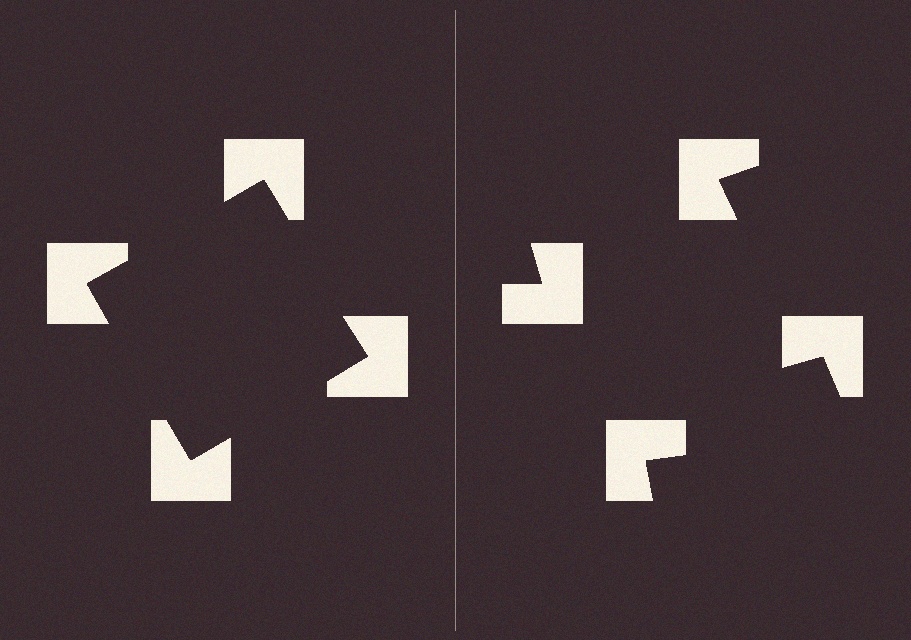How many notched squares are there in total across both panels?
8 — 4 on each side.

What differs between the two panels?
The notched squares are positioned identically on both sides; only the wedge orientations differ. On the left they align to a square; on the right they are misaligned.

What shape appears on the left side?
An illusory square.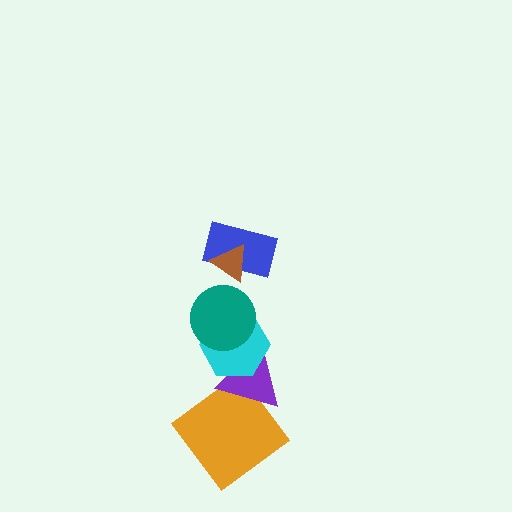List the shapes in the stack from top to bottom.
From top to bottom: the brown triangle, the blue rectangle, the teal circle, the cyan hexagon, the purple triangle, the orange diamond.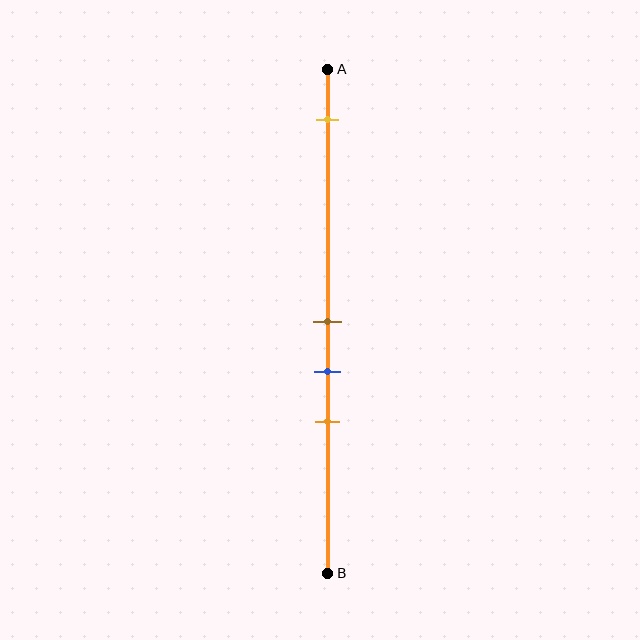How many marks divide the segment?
There are 4 marks dividing the segment.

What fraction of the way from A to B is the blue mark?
The blue mark is approximately 60% (0.6) of the way from A to B.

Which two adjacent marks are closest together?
The brown and blue marks are the closest adjacent pair.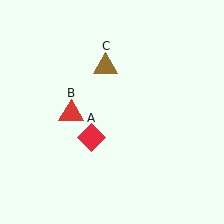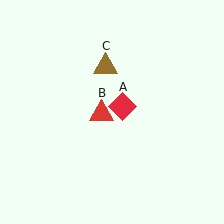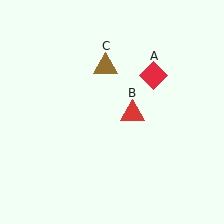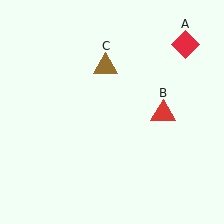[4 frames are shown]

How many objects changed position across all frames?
2 objects changed position: red diamond (object A), red triangle (object B).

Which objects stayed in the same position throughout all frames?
Brown triangle (object C) remained stationary.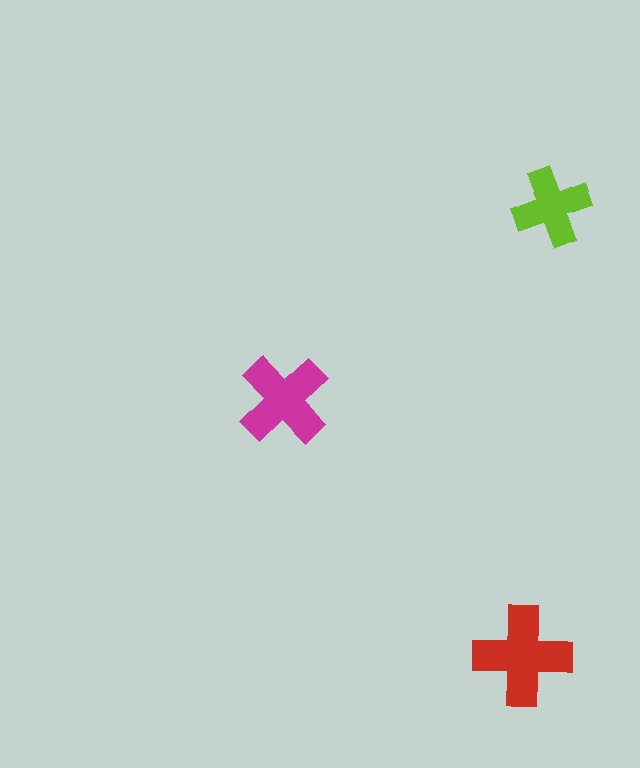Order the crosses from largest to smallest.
the red one, the magenta one, the lime one.